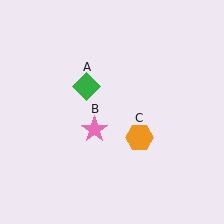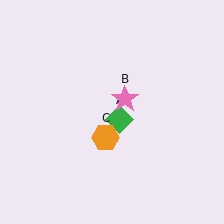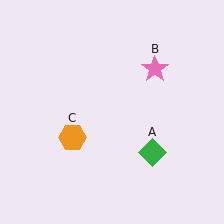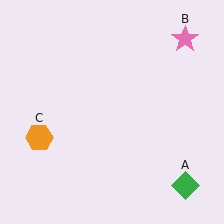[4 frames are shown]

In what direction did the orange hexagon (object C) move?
The orange hexagon (object C) moved left.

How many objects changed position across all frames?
3 objects changed position: green diamond (object A), pink star (object B), orange hexagon (object C).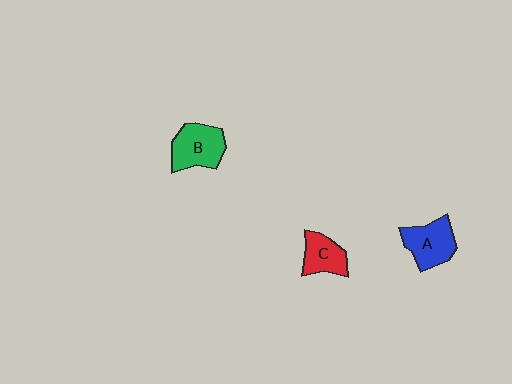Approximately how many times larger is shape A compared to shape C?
Approximately 1.3 times.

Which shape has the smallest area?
Shape C (red).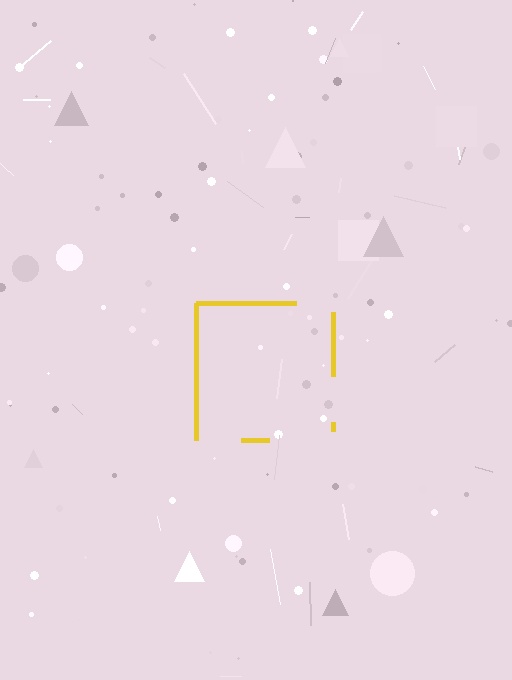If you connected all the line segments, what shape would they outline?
They would outline a square.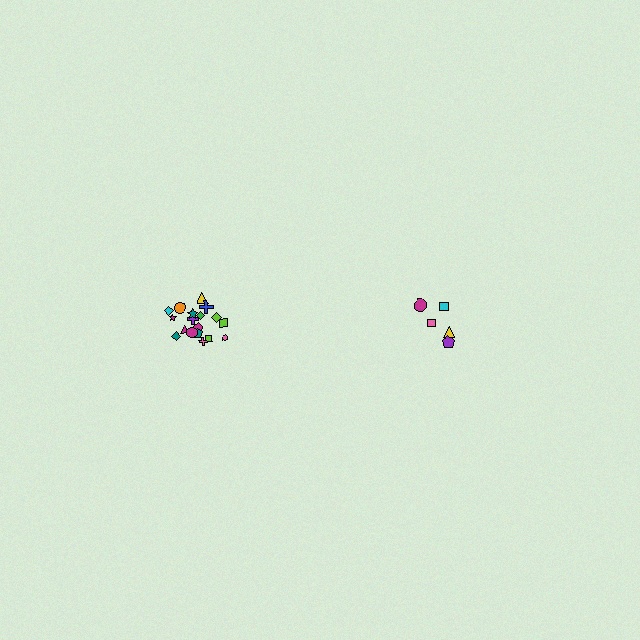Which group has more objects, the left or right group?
The left group.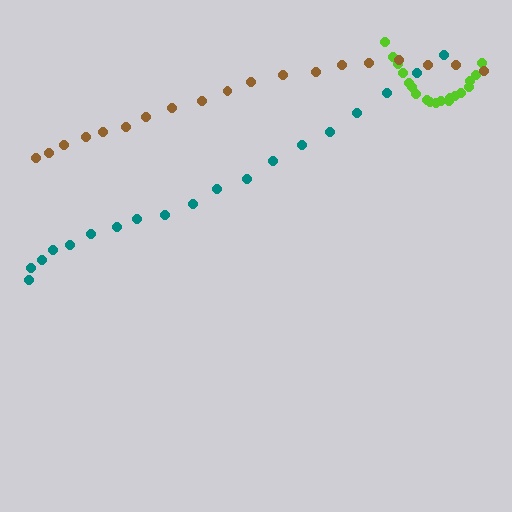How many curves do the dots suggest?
There are 3 distinct paths.